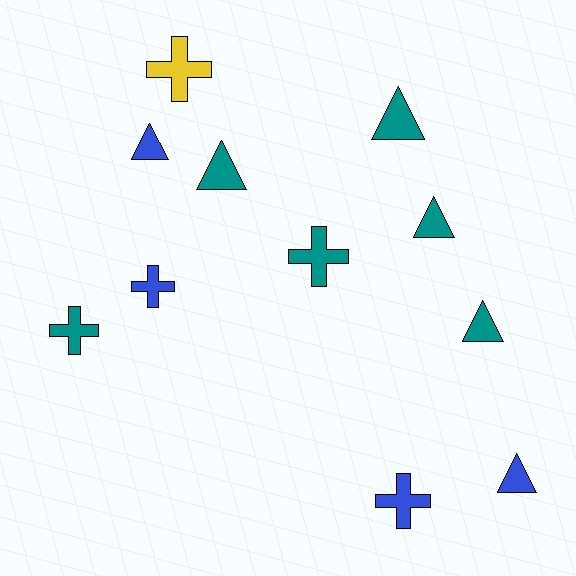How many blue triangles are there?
There are 2 blue triangles.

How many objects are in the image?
There are 11 objects.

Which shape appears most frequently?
Triangle, with 6 objects.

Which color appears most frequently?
Teal, with 6 objects.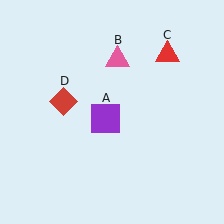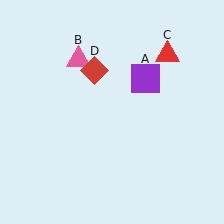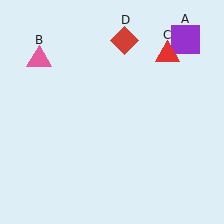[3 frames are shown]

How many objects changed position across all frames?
3 objects changed position: purple square (object A), pink triangle (object B), red diamond (object D).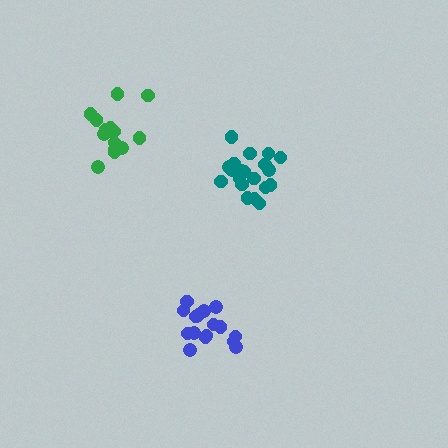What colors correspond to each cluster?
The clusters are colored: teal, blue, green.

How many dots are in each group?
Group 1: 20 dots, Group 2: 16 dots, Group 3: 15 dots (51 total).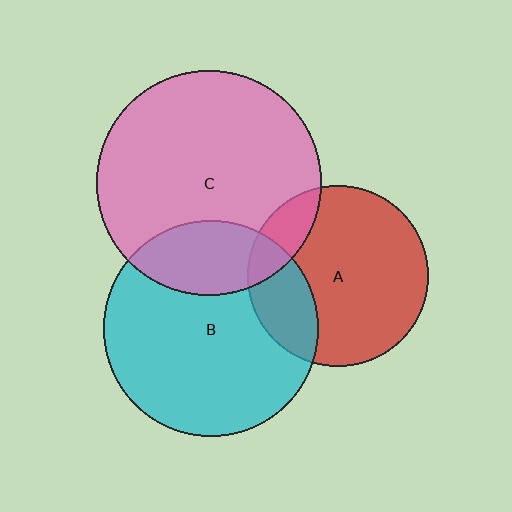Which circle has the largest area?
Circle C (pink).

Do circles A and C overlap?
Yes.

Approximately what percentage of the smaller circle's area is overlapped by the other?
Approximately 15%.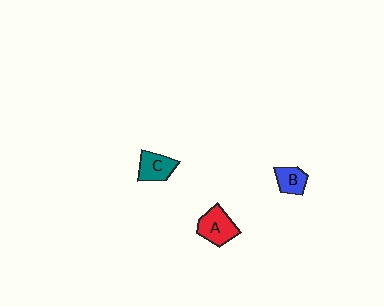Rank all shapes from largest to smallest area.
From largest to smallest: A (red), C (teal), B (blue).